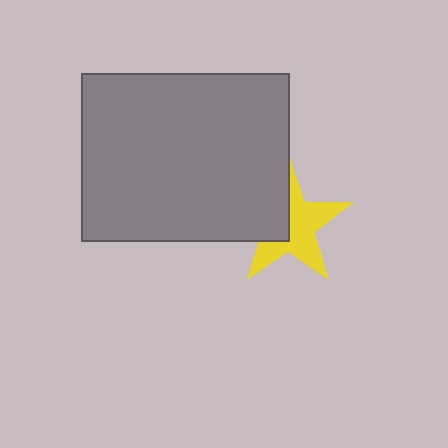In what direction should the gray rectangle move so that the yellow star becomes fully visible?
The gray rectangle should move left. That is the shortest direction to clear the overlap and leave the yellow star fully visible.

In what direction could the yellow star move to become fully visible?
The yellow star could move right. That would shift it out from behind the gray rectangle entirely.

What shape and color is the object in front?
The object in front is a gray rectangle.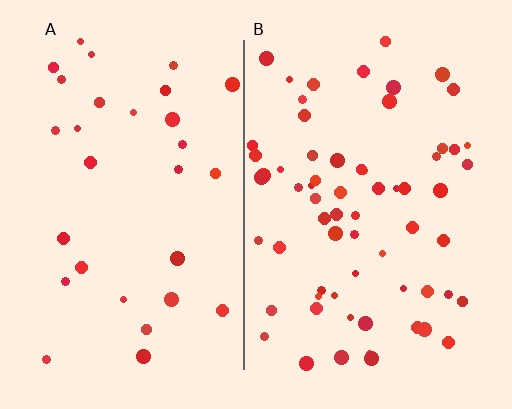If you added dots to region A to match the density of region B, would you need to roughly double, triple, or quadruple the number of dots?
Approximately double.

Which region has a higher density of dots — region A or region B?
B (the right).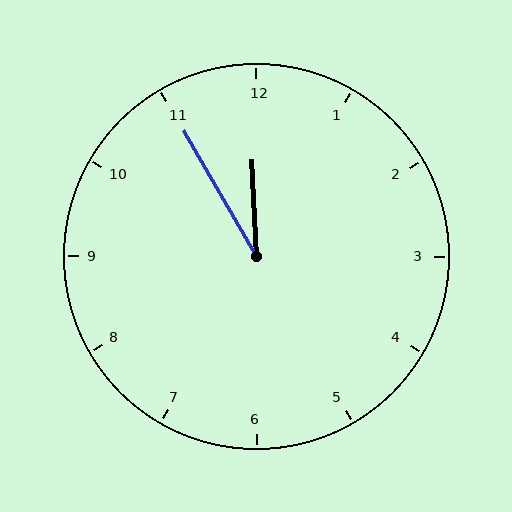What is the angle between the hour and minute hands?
Approximately 28 degrees.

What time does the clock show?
11:55.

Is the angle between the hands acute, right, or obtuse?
It is acute.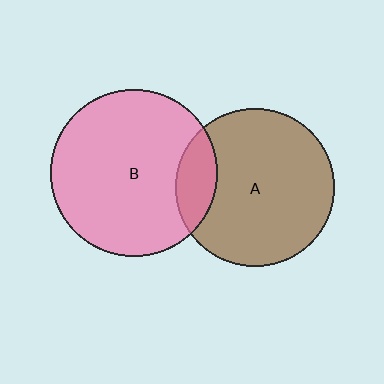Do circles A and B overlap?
Yes.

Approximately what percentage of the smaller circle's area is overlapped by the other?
Approximately 15%.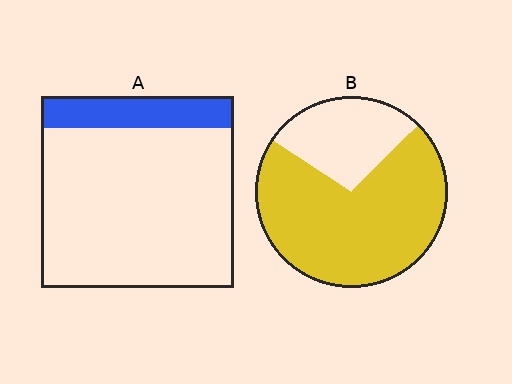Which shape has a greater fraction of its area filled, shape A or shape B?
Shape B.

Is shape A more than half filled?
No.